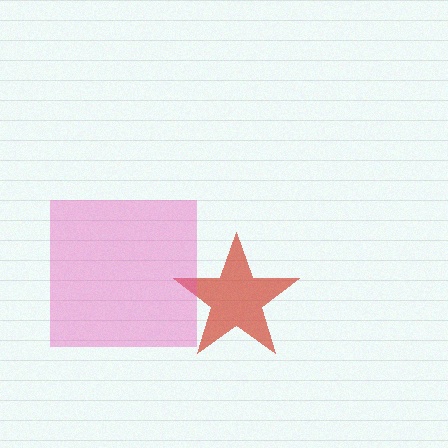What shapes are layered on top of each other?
The layered shapes are: a red star, a pink square.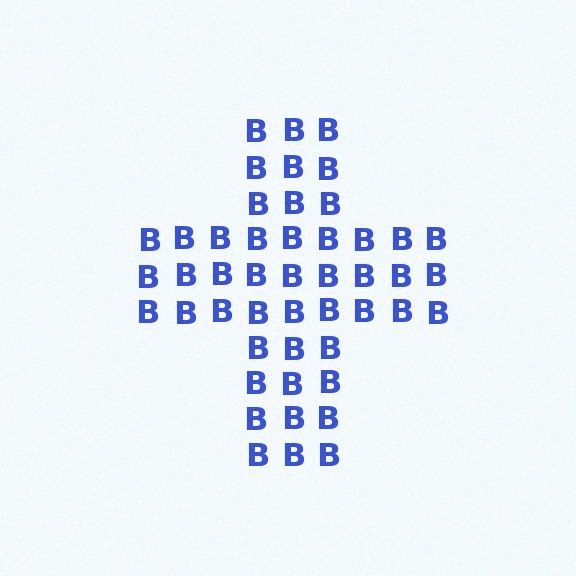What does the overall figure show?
The overall figure shows a cross.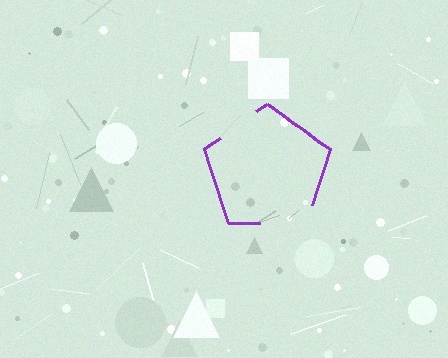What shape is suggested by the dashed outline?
The dashed outline suggests a pentagon.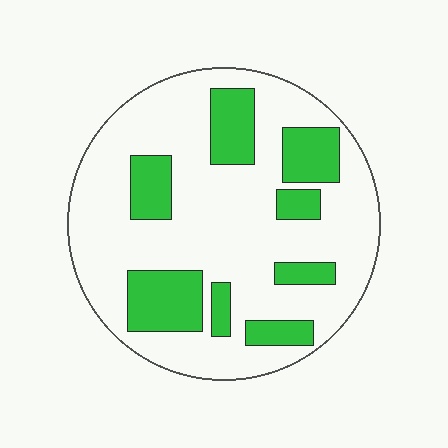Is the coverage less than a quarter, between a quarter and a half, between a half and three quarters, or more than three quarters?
Between a quarter and a half.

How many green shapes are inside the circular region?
8.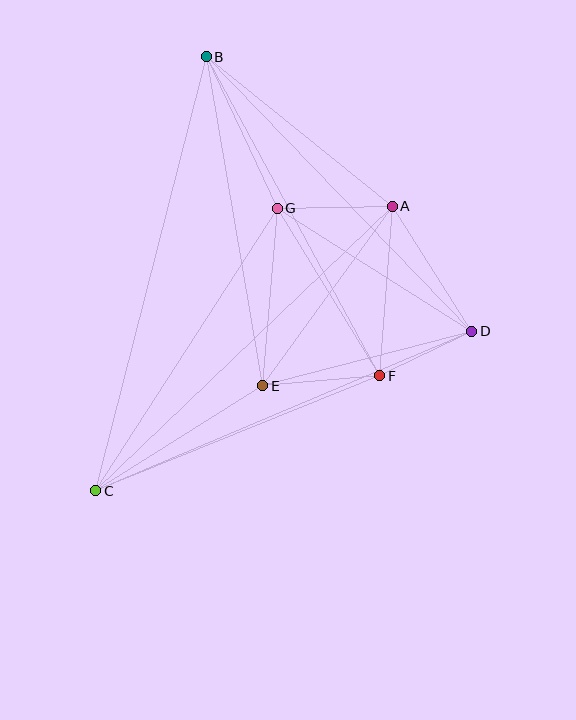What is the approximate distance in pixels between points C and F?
The distance between C and F is approximately 306 pixels.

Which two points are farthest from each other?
Points B and C are farthest from each other.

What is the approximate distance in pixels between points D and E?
The distance between D and E is approximately 216 pixels.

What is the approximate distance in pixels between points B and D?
The distance between B and D is approximately 382 pixels.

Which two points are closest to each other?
Points D and F are closest to each other.